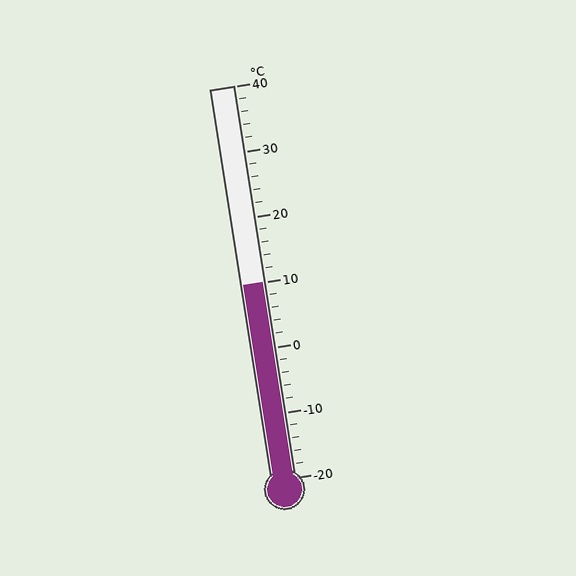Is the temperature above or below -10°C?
The temperature is above -10°C.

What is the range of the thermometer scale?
The thermometer scale ranges from -20°C to 40°C.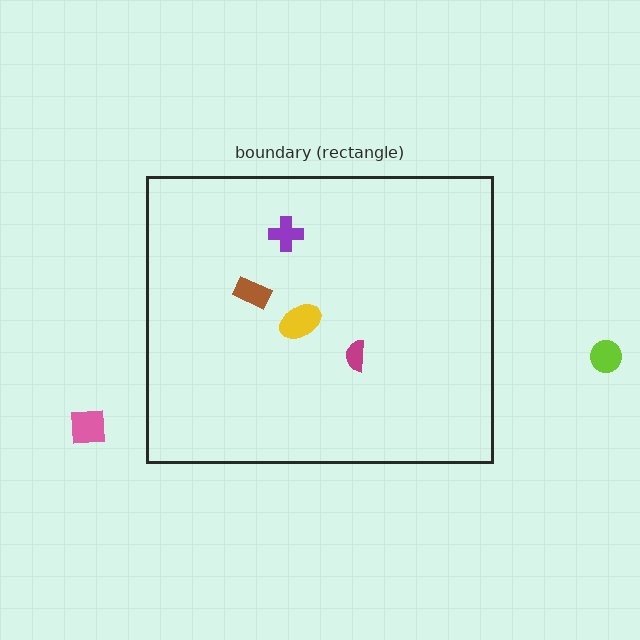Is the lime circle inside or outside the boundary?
Outside.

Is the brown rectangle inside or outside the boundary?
Inside.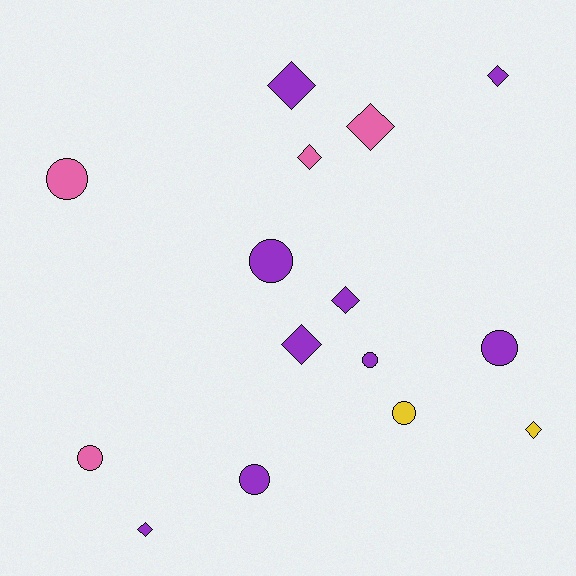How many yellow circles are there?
There is 1 yellow circle.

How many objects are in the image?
There are 15 objects.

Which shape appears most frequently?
Diamond, with 8 objects.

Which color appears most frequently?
Purple, with 9 objects.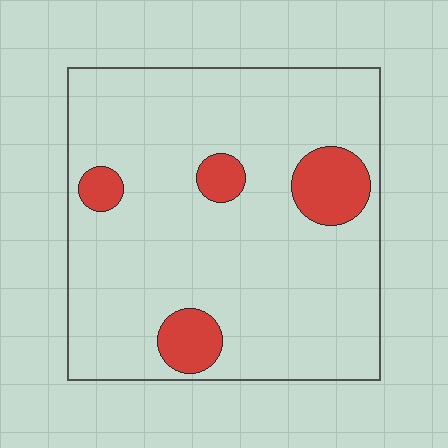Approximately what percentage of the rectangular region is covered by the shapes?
Approximately 10%.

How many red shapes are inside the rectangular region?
4.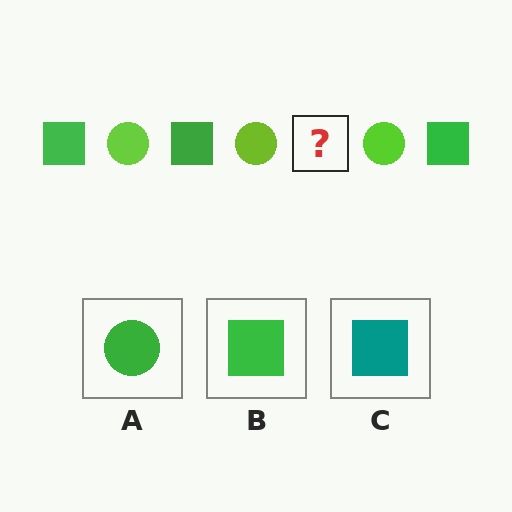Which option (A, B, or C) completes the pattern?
B.